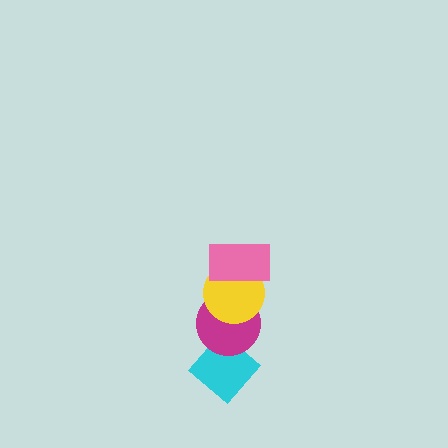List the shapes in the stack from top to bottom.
From top to bottom: the pink rectangle, the yellow circle, the magenta circle, the cyan diamond.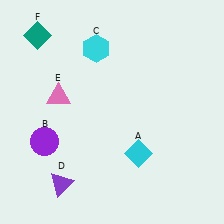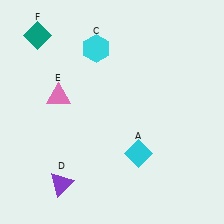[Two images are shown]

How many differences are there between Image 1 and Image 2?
There is 1 difference between the two images.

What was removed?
The purple circle (B) was removed in Image 2.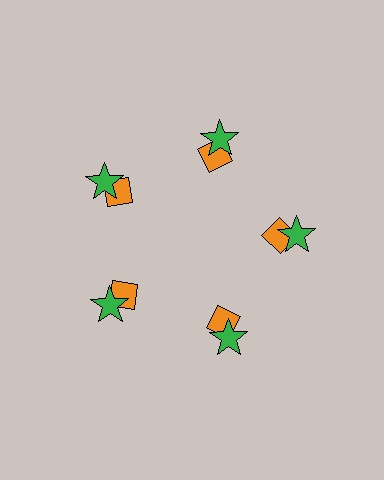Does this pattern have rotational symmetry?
Yes, this pattern has 5-fold rotational symmetry. It looks the same after rotating 72 degrees around the center.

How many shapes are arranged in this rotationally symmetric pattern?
There are 10 shapes, arranged in 5 groups of 2.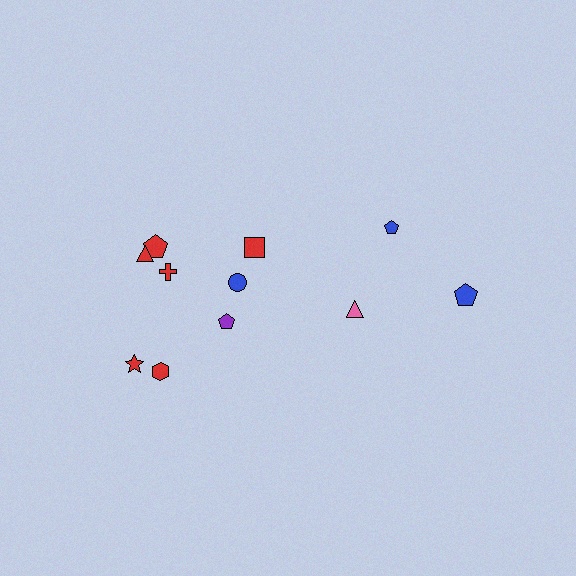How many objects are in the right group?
There are 3 objects.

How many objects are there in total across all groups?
There are 11 objects.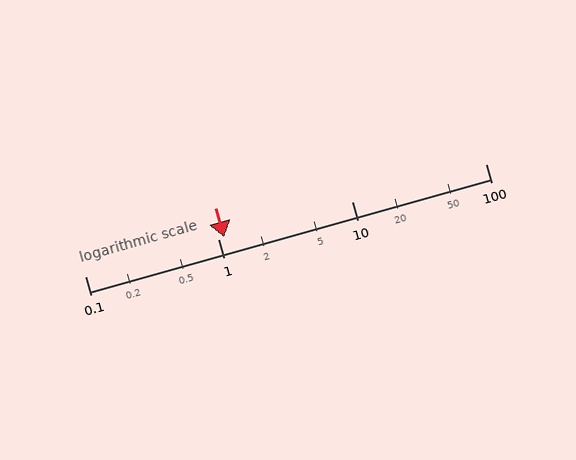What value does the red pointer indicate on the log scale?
The pointer indicates approximately 1.1.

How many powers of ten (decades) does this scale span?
The scale spans 3 decades, from 0.1 to 100.